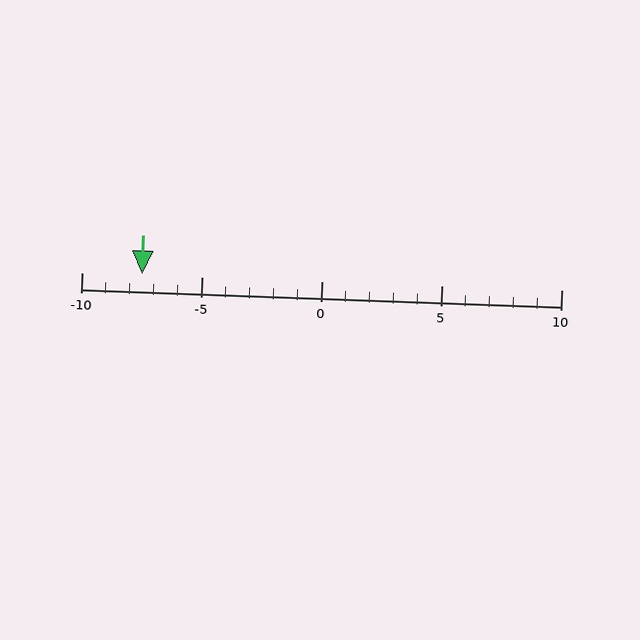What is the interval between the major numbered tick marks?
The major tick marks are spaced 5 units apart.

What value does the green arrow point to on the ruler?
The green arrow points to approximately -8.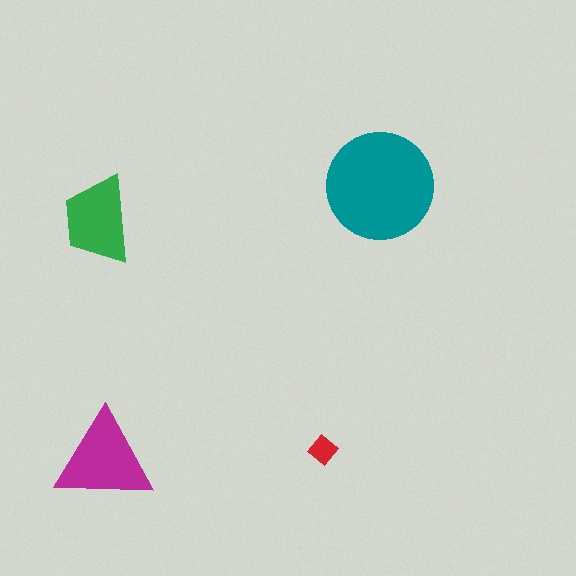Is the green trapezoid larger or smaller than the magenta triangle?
Smaller.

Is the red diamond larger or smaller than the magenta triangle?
Smaller.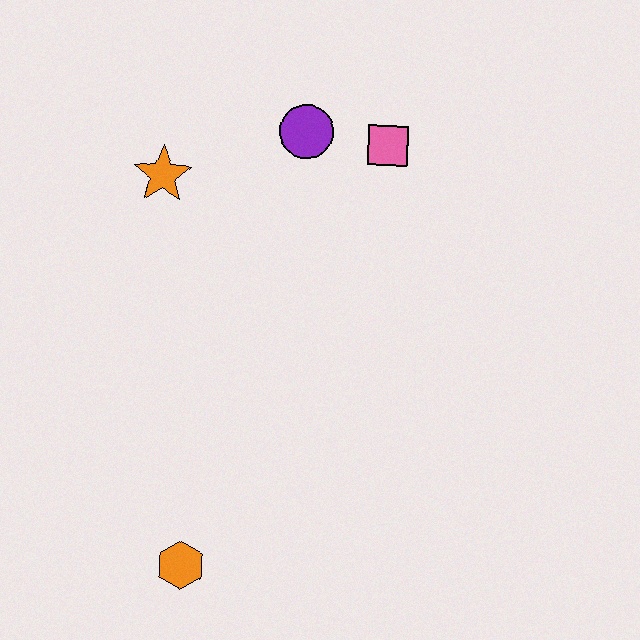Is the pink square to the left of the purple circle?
No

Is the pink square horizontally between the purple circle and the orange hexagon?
No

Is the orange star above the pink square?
No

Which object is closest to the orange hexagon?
The orange star is closest to the orange hexagon.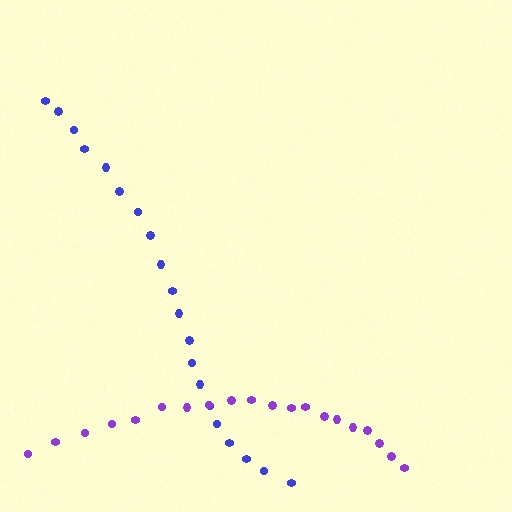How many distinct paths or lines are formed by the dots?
There are 2 distinct paths.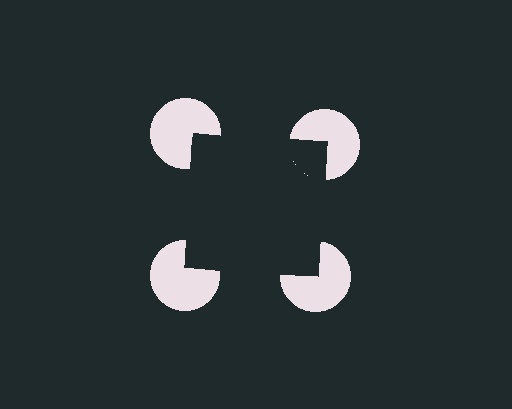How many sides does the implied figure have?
4 sides.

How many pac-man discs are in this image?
There are 4 — one at each vertex of the illusory square.